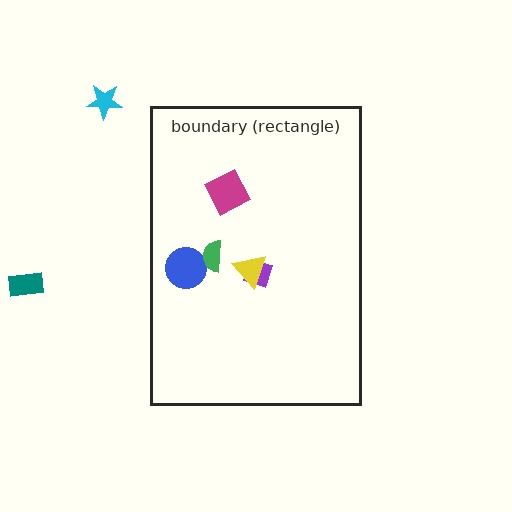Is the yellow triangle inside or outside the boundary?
Inside.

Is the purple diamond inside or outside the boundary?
Inside.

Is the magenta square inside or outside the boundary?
Inside.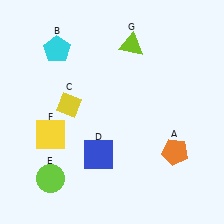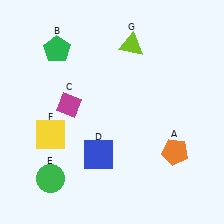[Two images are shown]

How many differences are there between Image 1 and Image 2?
There are 3 differences between the two images.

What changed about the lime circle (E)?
In Image 1, E is lime. In Image 2, it changed to green.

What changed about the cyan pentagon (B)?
In Image 1, B is cyan. In Image 2, it changed to green.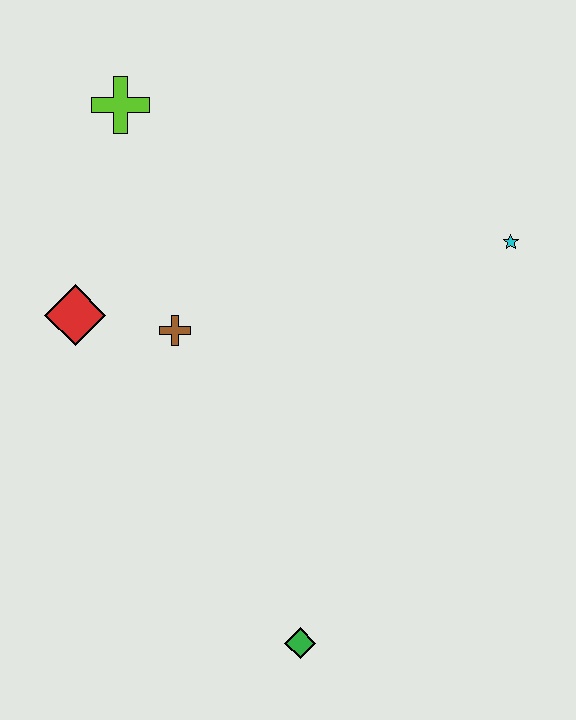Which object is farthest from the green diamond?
The lime cross is farthest from the green diamond.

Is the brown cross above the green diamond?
Yes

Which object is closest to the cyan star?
The brown cross is closest to the cyan star.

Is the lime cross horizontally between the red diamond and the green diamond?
Yes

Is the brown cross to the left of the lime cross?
No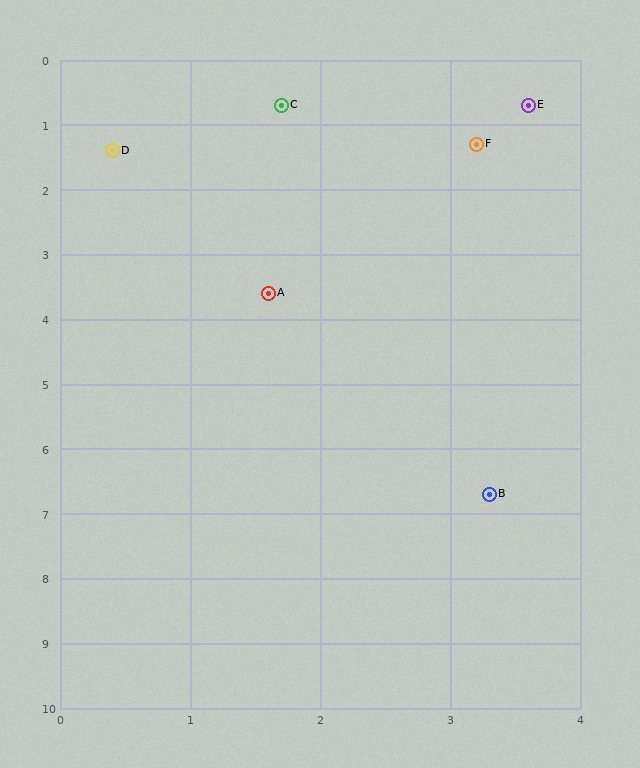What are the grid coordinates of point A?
Point A is at approximately (1.6, 3.6).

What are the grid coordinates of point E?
Point E is at approximately (3.6, 0.7).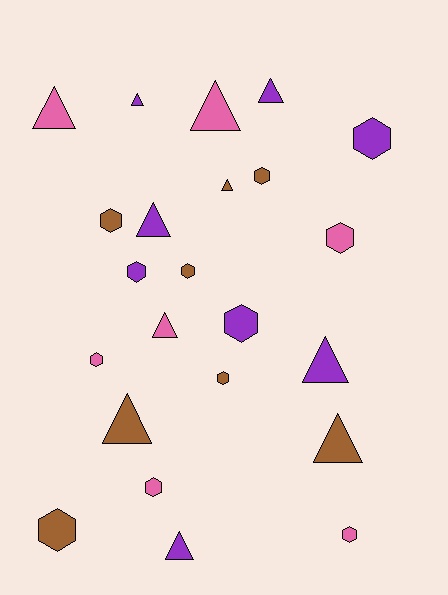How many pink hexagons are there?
There are 4 pink hexagons.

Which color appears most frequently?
Brown, with 8 objects.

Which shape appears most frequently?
Hexagon, with 12 objects.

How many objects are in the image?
There are 23 objects.